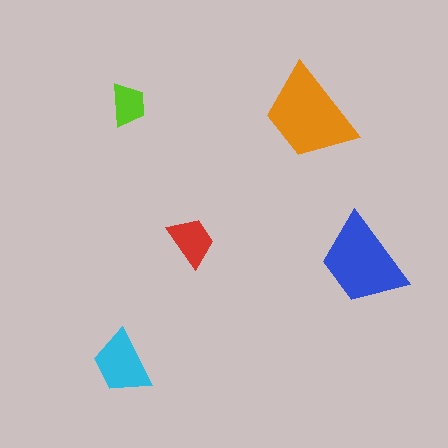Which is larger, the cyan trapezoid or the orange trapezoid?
The orange one.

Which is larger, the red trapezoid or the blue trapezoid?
The blue one.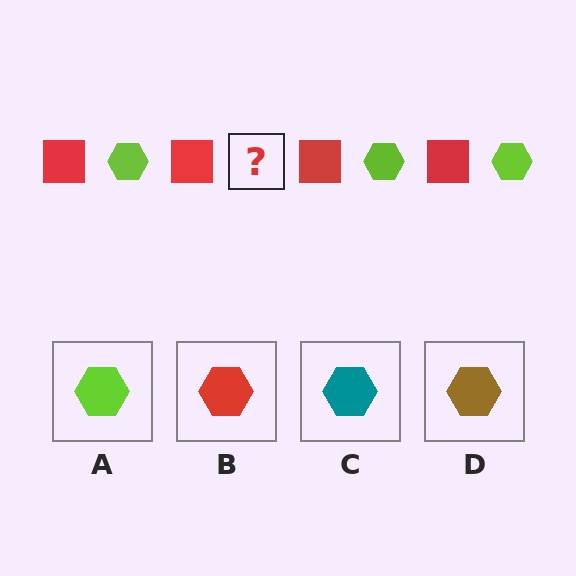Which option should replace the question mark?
Option A.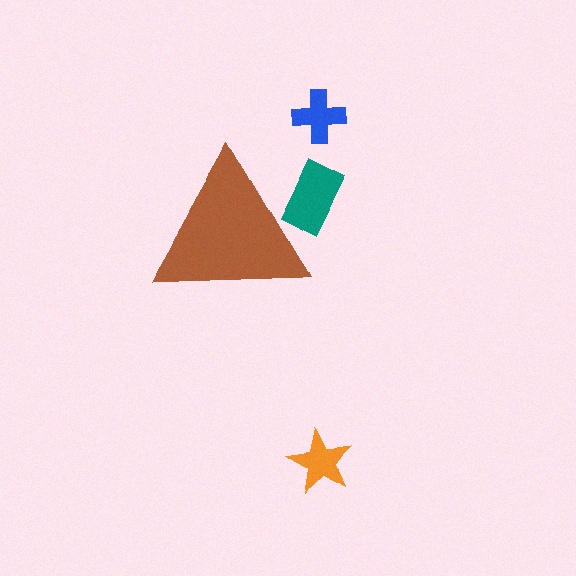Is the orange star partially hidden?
No, the orange star is fully visible.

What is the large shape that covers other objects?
A brown triangle.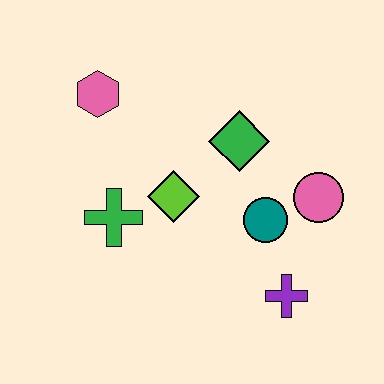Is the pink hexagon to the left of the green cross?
Yes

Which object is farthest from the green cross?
The pink circle is farthest from the green cross.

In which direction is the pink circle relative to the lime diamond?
The pink circle is to the right of the lime diamond.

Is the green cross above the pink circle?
No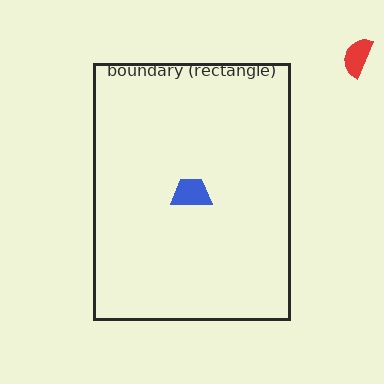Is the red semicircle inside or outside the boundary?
Outside.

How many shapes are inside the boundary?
1 inside, 1 outside.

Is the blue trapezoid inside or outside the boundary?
Inside.